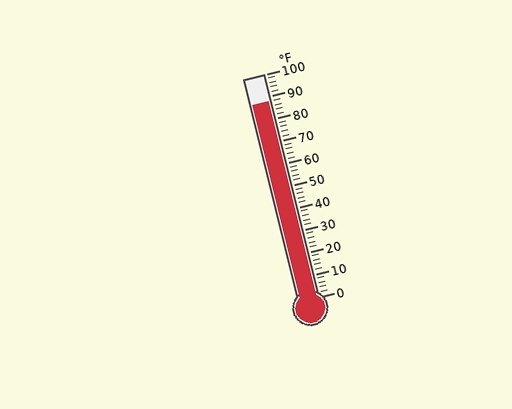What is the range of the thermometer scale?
The thermometer scale ranges from 0°F to 100°F.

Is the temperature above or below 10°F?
The temperature is above 10°F.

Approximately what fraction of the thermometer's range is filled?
The thermometer is filled to approximately 90% of its range.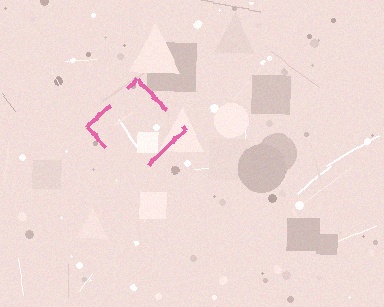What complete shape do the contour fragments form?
The contour fragments form a diamond.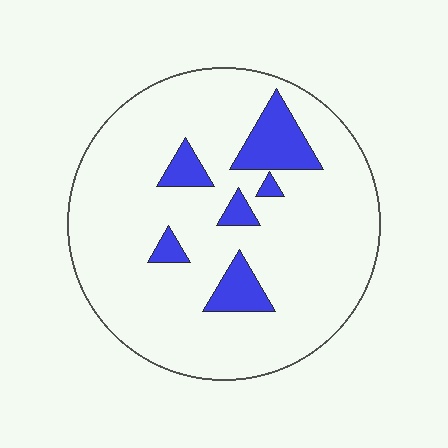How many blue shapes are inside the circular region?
6.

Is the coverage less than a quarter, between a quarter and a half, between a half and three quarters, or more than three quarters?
Less than a quarter.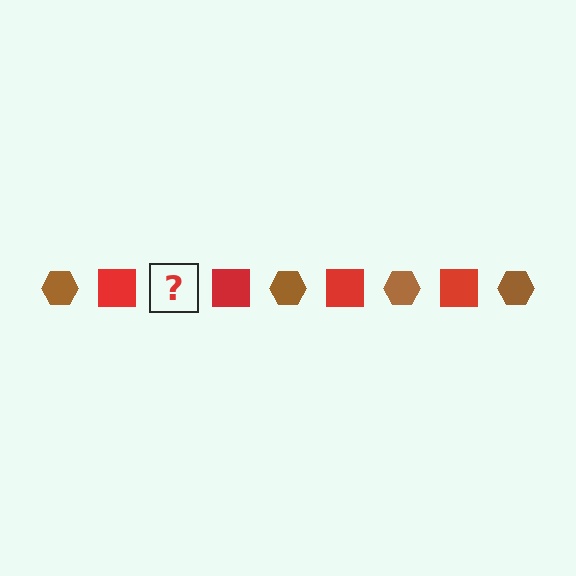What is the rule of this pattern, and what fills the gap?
The rule is that the pattern alternates between brown hexagon and red square. The gap should be filled with a brown hexagon.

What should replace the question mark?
The question mark should be replaced with a brown hexagon.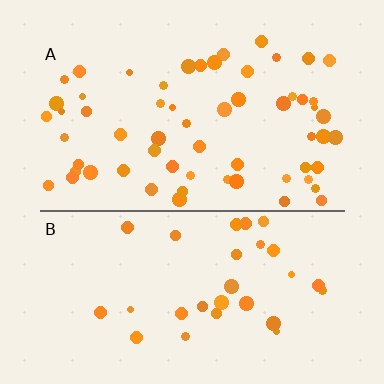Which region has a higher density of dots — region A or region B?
A (the top).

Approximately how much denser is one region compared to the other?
Approximately 2.0× — region A over region B.